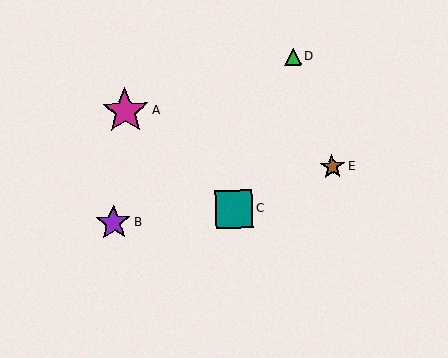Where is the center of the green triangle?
The center of the green triangle is at (293, 57).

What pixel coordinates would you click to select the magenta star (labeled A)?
Click at (125, 111) to select the magenta star A.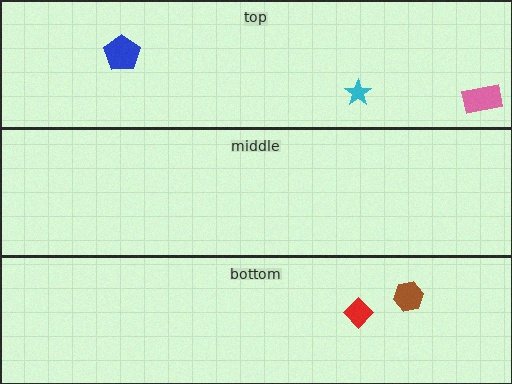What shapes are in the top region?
The cyan star, the pink rectangle, the blue pentagon.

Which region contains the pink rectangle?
The top region.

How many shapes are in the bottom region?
2.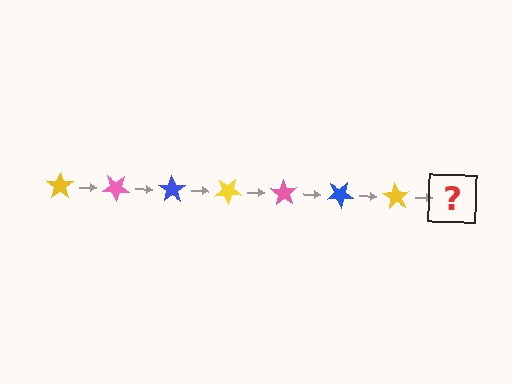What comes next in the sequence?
The next element should be a pink star, rotated 245 degrees from the start.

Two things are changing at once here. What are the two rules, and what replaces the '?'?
The two rules are that it rotates 35 degrees each step and the color cycles through yellow, pink, and blue. The '?' should be a pink star, rotated 245 degrees from the start.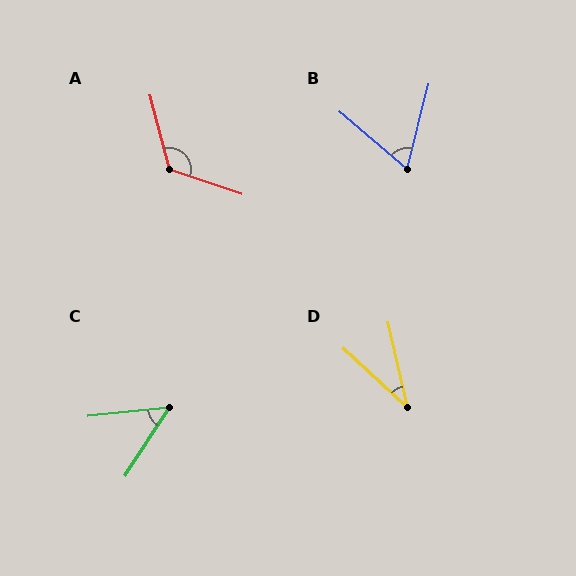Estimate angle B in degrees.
Approximately 64 degrees.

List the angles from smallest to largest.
D (35°), C (51°), B (64°), A (123°).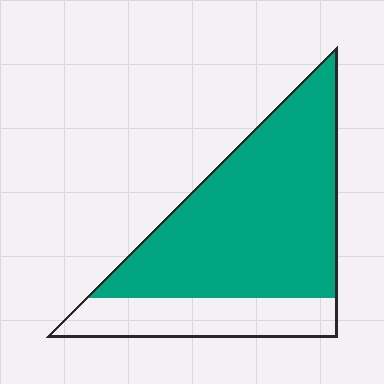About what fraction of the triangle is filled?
About three quarters (3/4).